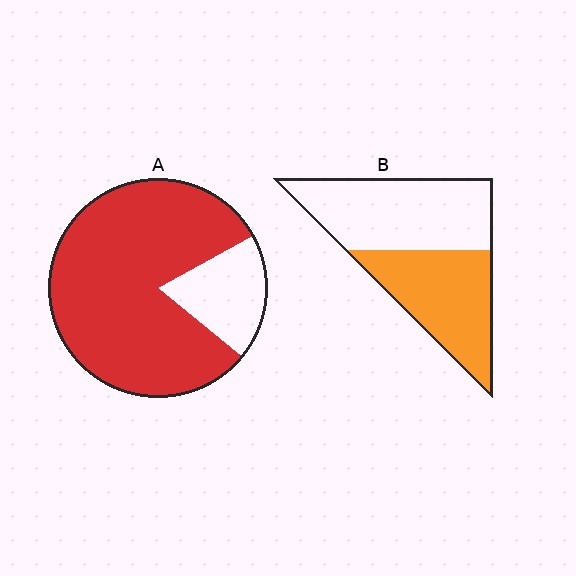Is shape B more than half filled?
No.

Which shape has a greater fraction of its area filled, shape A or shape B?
Shape A.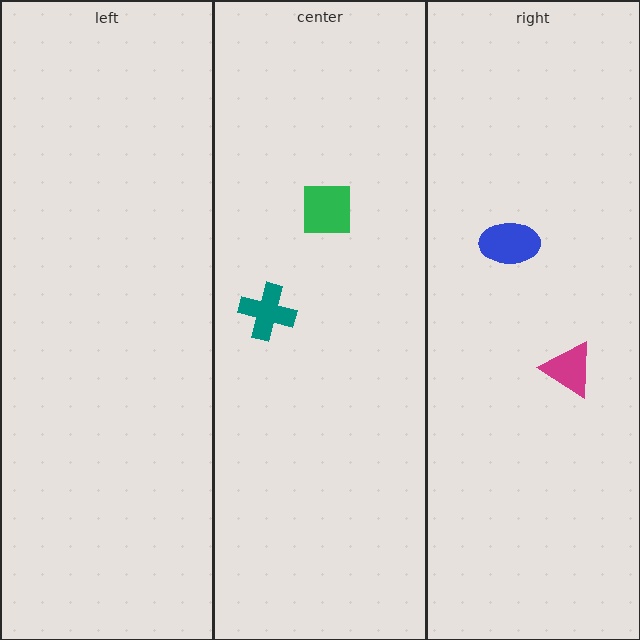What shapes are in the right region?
The magenta triangle, the blue ellipse.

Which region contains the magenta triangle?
The right region.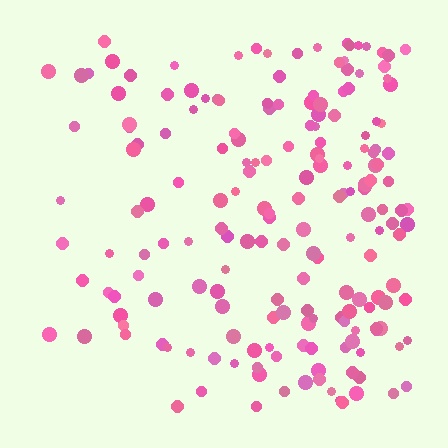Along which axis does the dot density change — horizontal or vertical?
Horizontal.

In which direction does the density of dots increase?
From left to right, with the right side densest.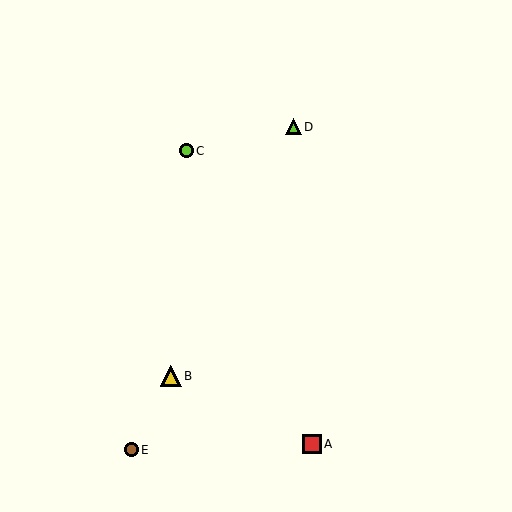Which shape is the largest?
The yellow triangle (labeled B) is the largest.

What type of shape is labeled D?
Shape D is a lime triangle.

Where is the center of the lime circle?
The center of the lime circle is at (186, 151).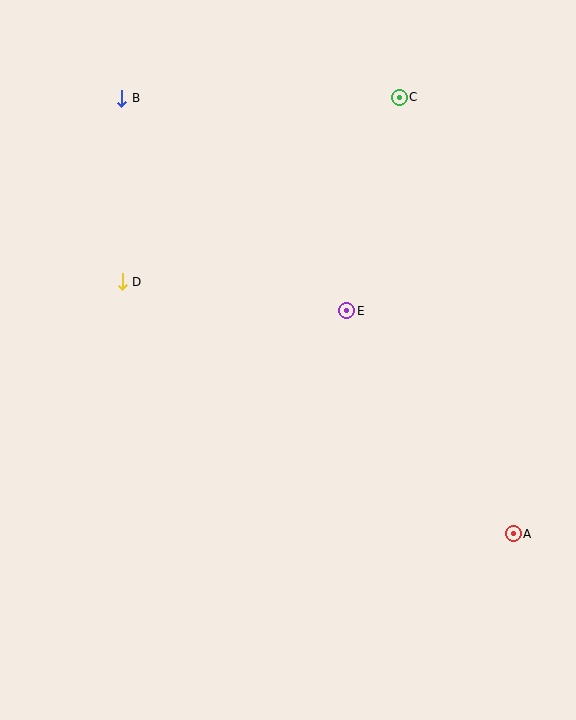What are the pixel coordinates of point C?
Point C is at (399, 97).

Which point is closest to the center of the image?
Point E at (347, 311) is closest to the center.